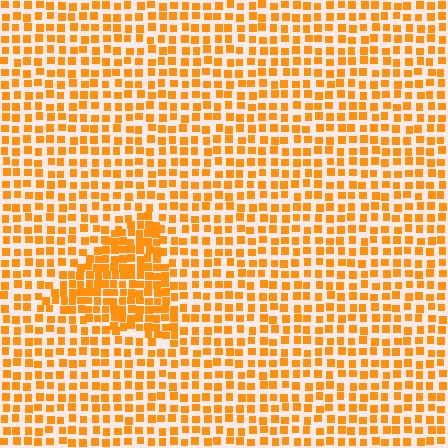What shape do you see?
I see a triangle.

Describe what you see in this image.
The image contains small orange elements arranged at two different densities. A triangle-shaped region is visible where the elements are more densely packed than the surrounding area.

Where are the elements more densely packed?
The elements are more densely packed inside the triangle boundary.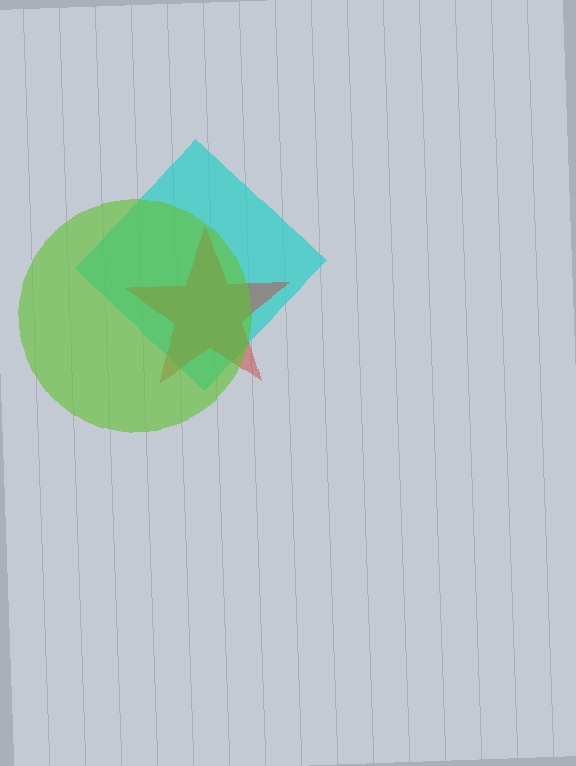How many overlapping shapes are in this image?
There are 3 overlapping shapes in the image.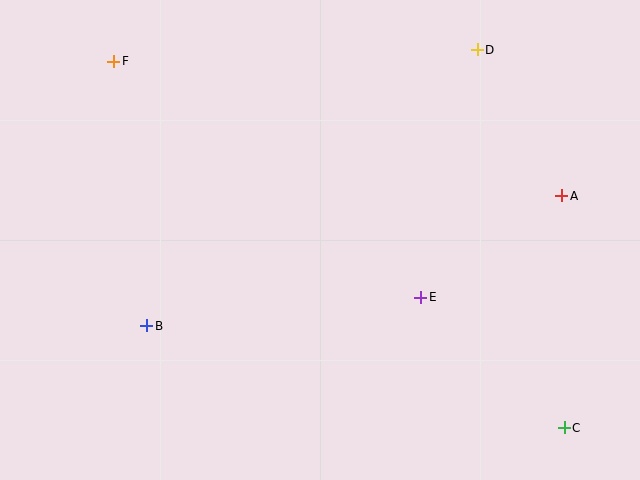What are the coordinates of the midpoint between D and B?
The midpoint between D and B is at (312, 188).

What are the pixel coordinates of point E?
Point E is at (421, 297).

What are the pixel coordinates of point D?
Point D is at (477, 50).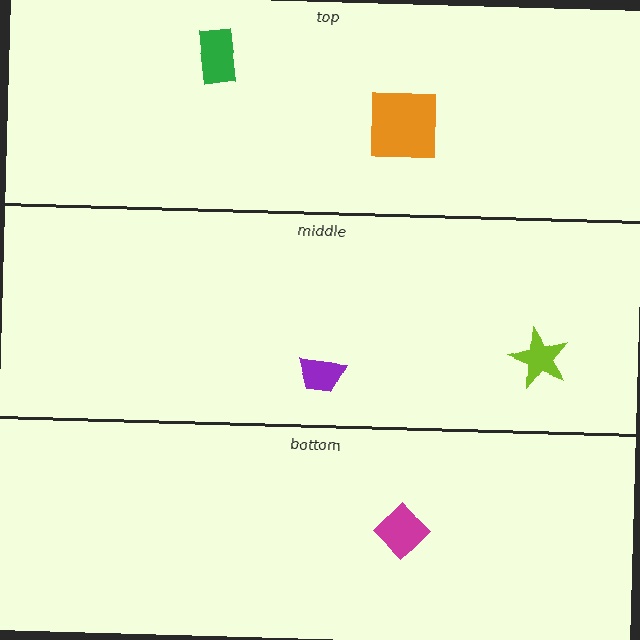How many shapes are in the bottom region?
1.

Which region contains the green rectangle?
The top region.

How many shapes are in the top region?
2.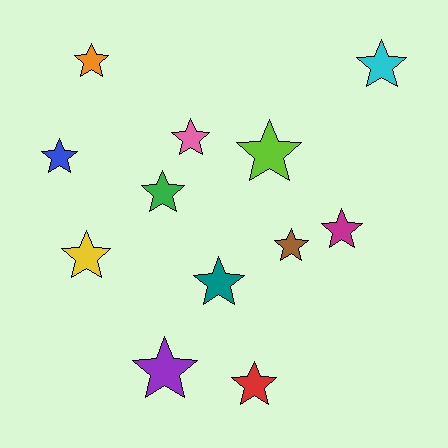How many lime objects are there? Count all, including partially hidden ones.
There is 1 lime object.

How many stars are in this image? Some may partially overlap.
There are 12 stars.